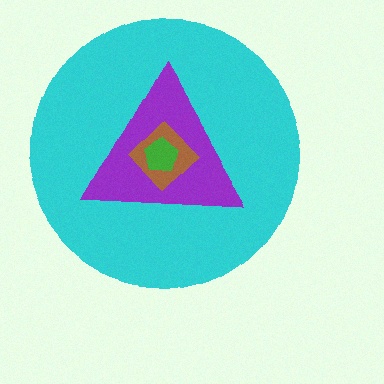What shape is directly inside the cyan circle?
The purple triangle.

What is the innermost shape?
The green pentagon.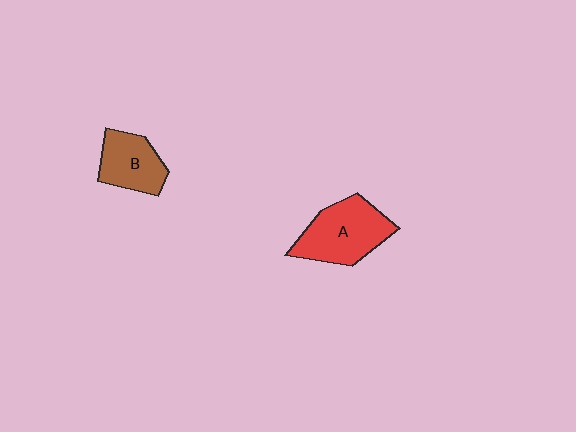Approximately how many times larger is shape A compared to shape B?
Approximately 1.4 times.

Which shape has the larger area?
Shape A (red).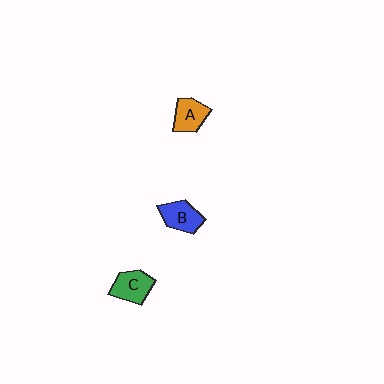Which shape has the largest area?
Shape C (green).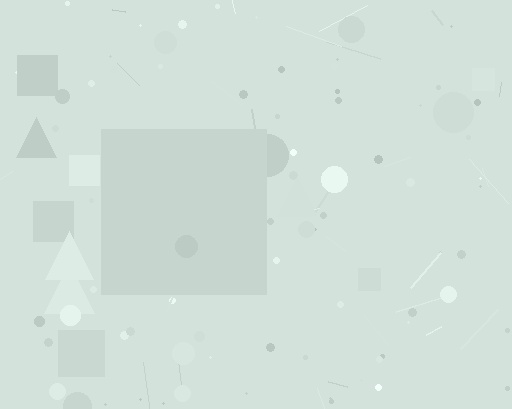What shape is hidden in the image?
A square is hidden in the image.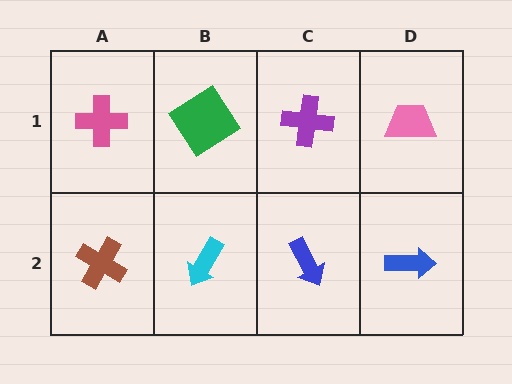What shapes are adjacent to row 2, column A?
A pink cross (row 1, column A), a cyan arrow (row 2, column B).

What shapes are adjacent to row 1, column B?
A cyan arrow (row 2, column B), a pink cross (row 1, column A), a purple cross (row 1, column C).